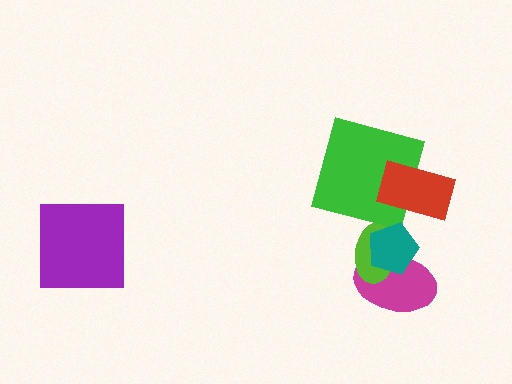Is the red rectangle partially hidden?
No, no other shape covers it.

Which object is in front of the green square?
The red rectangle is in front of the green square.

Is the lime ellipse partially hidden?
Yes, it is partially covered by another shape.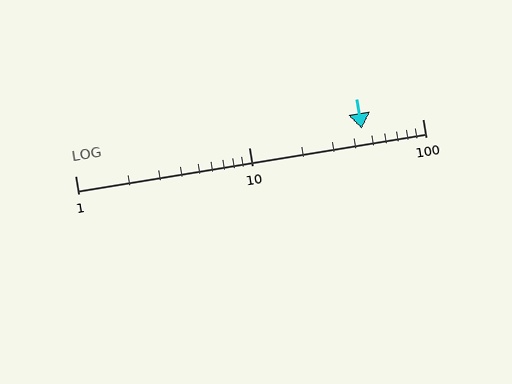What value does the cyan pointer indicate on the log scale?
The pointer indicates approximately 45.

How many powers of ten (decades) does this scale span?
The scale spans 2 decades, from 1 to 100.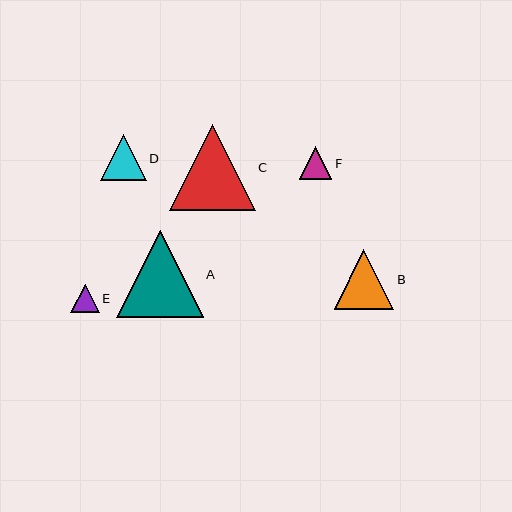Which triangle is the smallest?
Triangle E is the smallest with a size of approximately 29 pixels.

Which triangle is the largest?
Triangle A is the largest with a size of approximately 86 pixels.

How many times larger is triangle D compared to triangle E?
Triangle D is approximately 1.6 times the size of triangle E.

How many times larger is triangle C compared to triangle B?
Triangle C is approximately 1.4 times the size of triangle B.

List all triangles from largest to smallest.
From largest to smallest: A, C, B, D, F, E.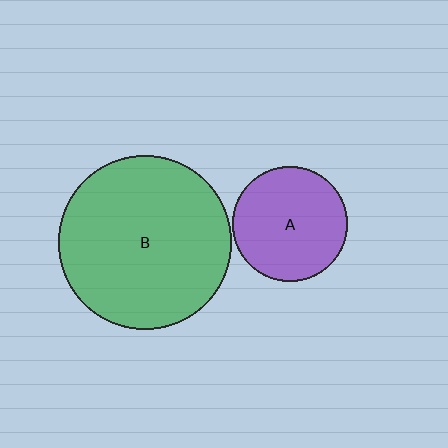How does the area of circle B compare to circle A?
Approximately 2.3 times.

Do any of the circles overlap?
No, none of the circles overlap.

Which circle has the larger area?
Circle B (green).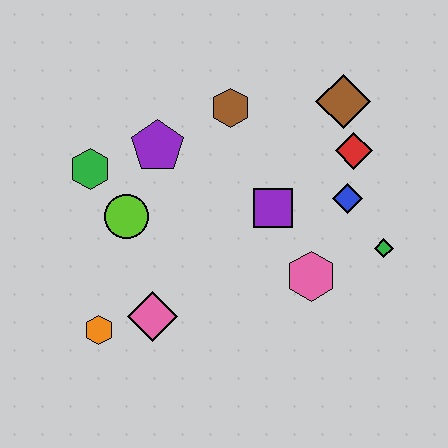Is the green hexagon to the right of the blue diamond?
No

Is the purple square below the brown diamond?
Yes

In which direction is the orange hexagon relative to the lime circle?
The orange hexagon is below the lime circle.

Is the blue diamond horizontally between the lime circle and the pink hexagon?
No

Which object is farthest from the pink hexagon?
The green hexagon is farthest from the pink hexagon.